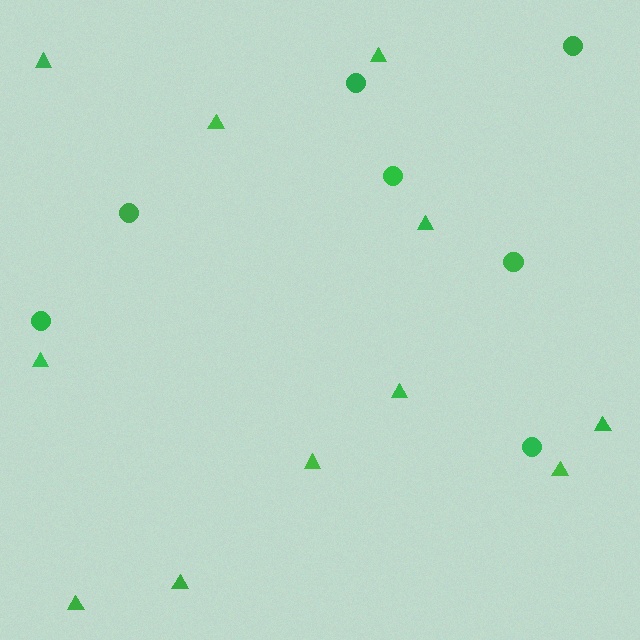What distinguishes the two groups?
There are 2 groups: one group of triangles (11) and one group of circles (7).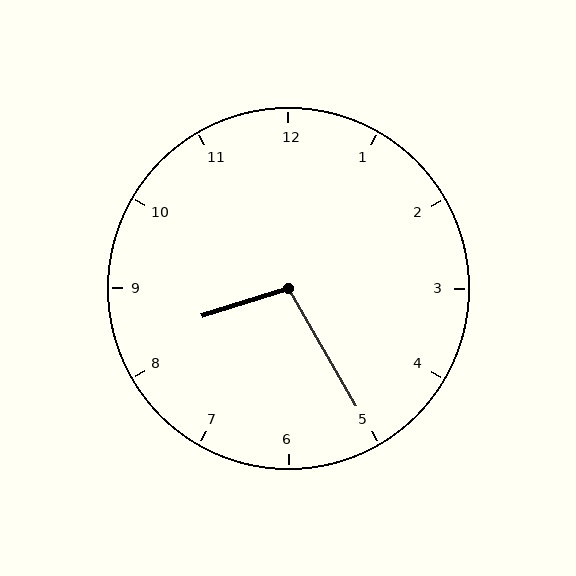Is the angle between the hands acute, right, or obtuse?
It is obtuse.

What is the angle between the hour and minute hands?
Approximately 102 degrees.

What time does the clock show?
8:25.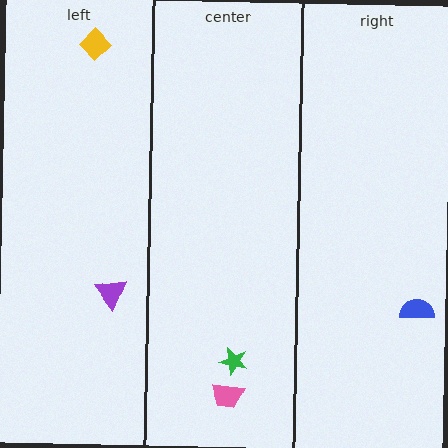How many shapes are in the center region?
2.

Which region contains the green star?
The center region.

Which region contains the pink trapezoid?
The center region.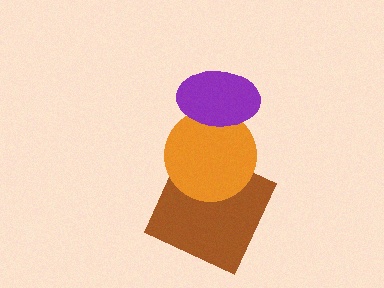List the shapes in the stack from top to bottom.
From top to bottom: the purple ellipse, the orange circle, the brown square.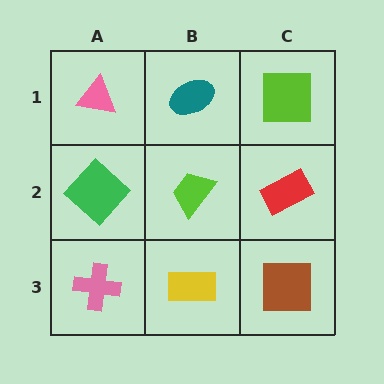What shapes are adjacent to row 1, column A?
A green diamond (row 2, column A), a teal ellipse (row 1, column B).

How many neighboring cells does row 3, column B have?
3.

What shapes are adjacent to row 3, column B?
A lime trapezoid (row 2, column B), a pink cross (row 3, column A), a brown square (row 3, column C).